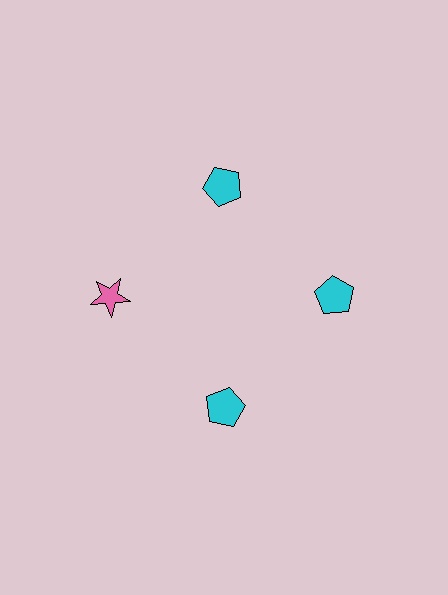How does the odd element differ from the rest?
It differs in both color (pink instead of cyan) and shape (star instead of pentagon).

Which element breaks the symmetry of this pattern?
The pink star at roughly the 9 o'clock position breaks the symmetry. All other shapes are cyan pentagons.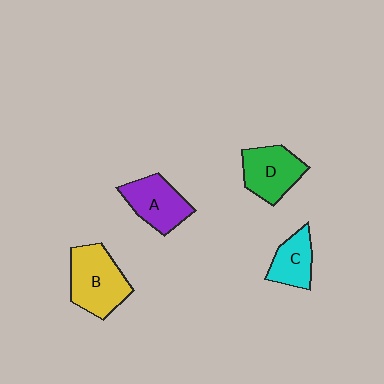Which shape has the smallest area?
Shape C (cyan).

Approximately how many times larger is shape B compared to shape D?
Approximately 1.2 times.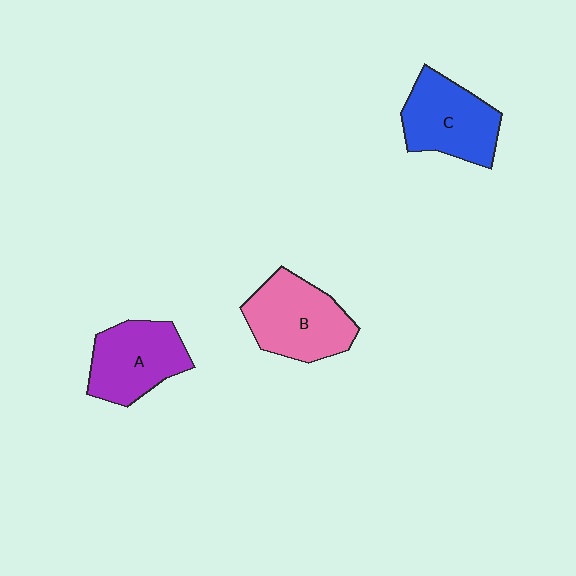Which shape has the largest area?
Shape B (pink).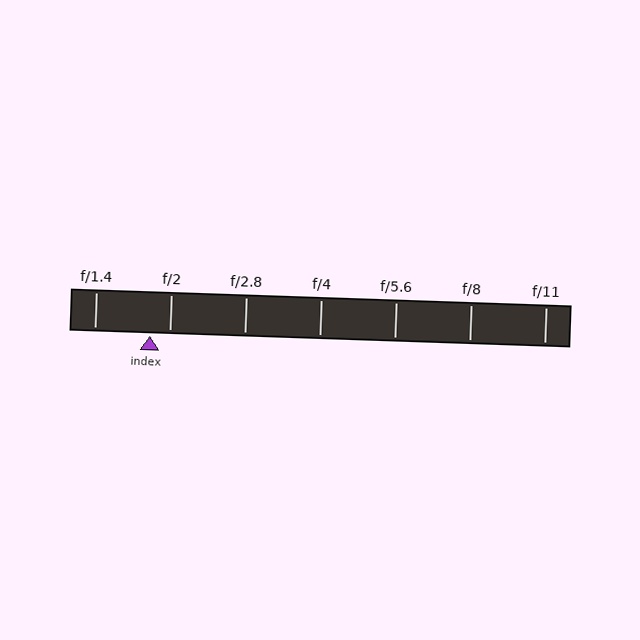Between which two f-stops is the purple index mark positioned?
The index mark is between f/1.4 and f/2.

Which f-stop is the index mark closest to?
The index mark is closest to f/2.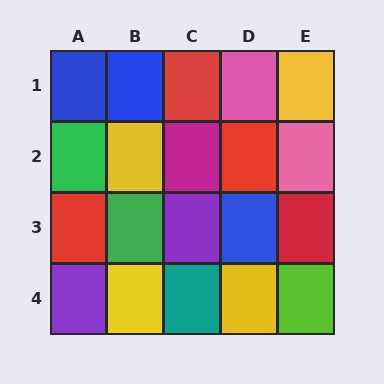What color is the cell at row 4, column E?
Lime.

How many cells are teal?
1 cell is teal.